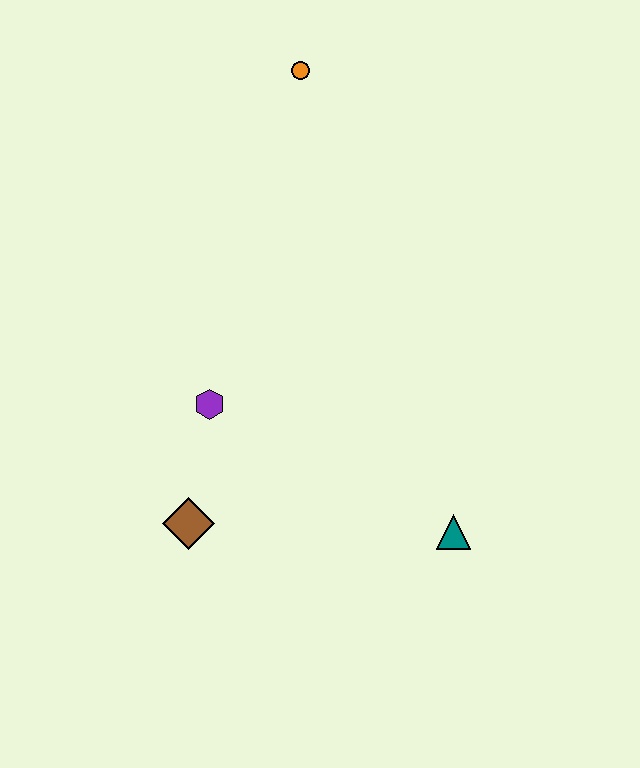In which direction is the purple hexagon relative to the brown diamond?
The purple hexagon is above the brown diamond.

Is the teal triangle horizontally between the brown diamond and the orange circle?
No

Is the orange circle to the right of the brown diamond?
Yes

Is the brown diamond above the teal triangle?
Yes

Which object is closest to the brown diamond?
The purple hexagon is closest to the brown diamond.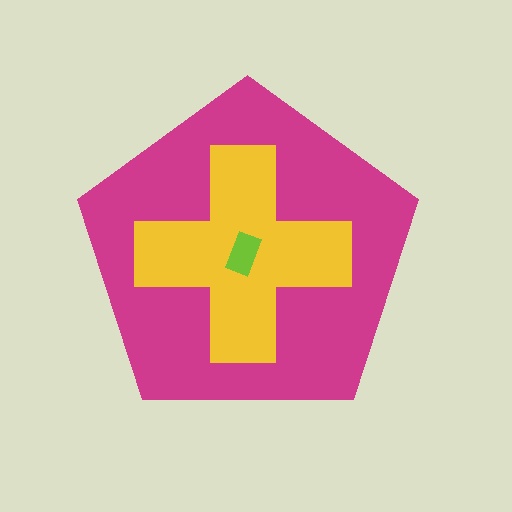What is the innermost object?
The lime rectangle.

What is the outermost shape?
The magenta pentagon.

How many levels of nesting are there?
3.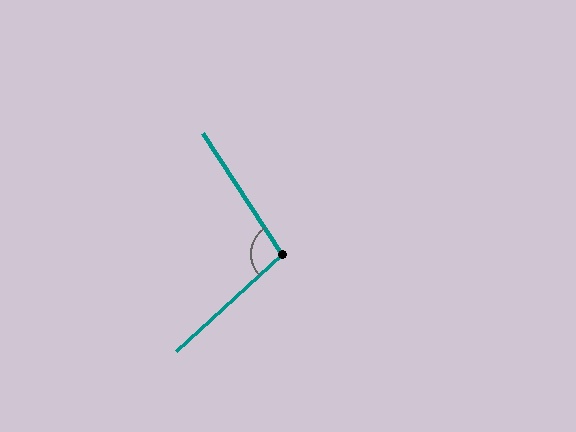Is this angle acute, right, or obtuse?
It is obtuse.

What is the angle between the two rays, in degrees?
Approximately 99 degrees.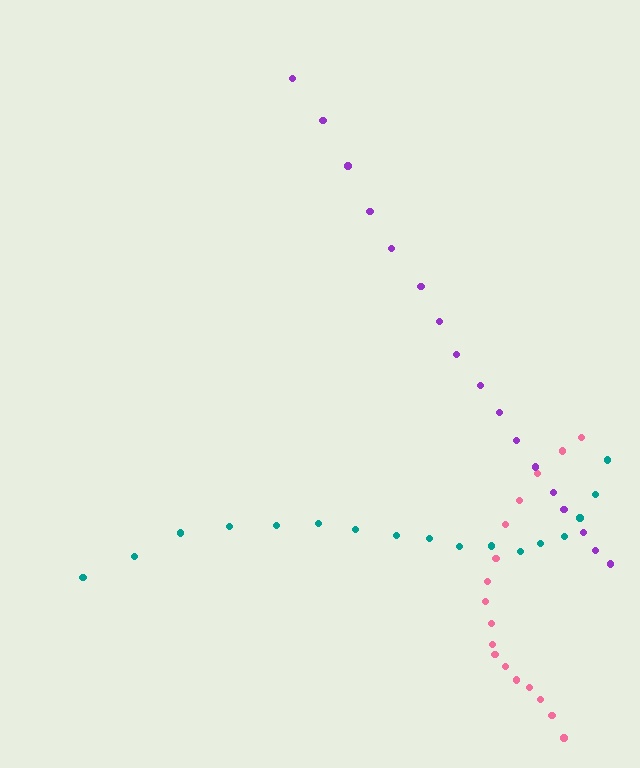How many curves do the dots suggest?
There are 3 distinct paths.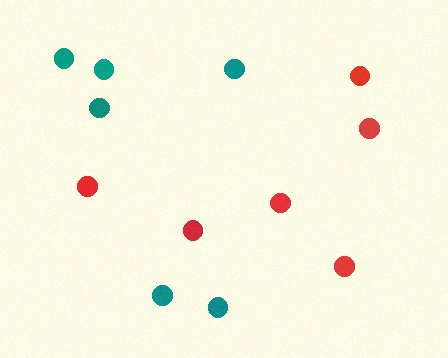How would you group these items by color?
There are 2 groups: one group of red circles (6) and one group of teal circles (6).